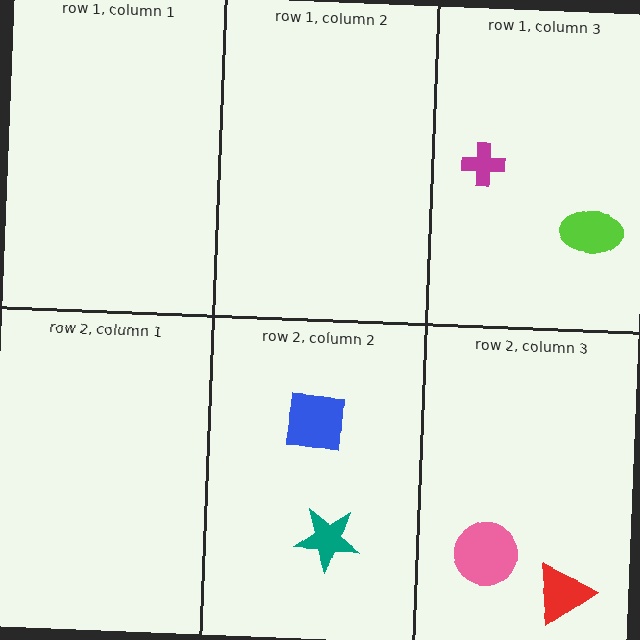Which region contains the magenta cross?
The row 1, column 3 region.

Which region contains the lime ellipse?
The row 1, column 3 region.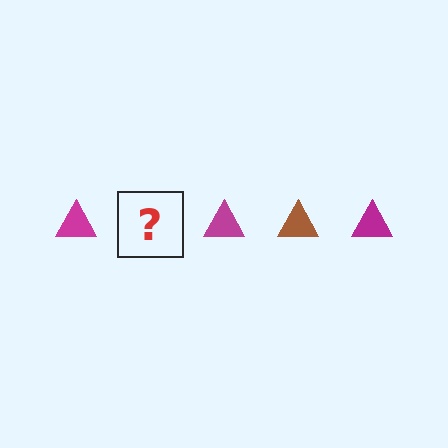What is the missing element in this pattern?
The missing element is a brown triangle.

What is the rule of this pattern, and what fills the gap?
The rule is that the pattern cycles through magenta, brown triangles. The gap should be filled with a brown triangle.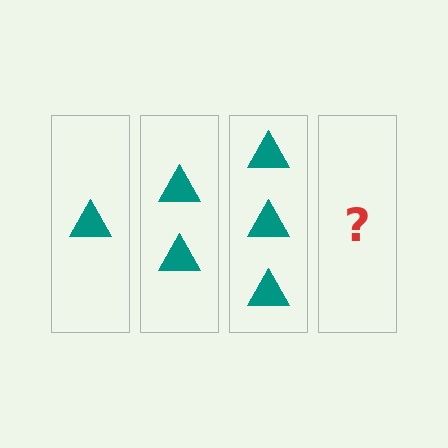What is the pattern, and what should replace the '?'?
The pattern is that each step adds one more triangle. The '?' should be 4 triangles.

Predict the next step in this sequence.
The next step is 4 triangles.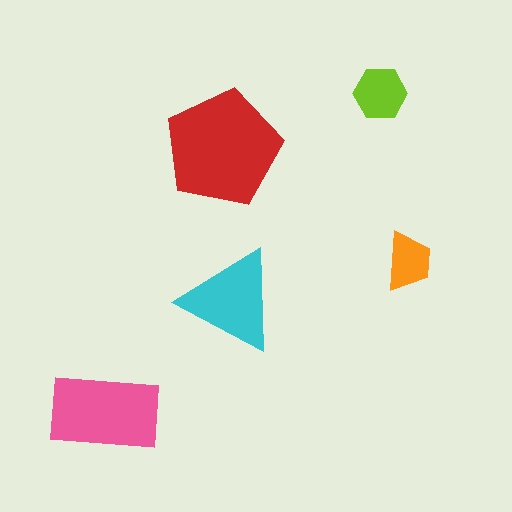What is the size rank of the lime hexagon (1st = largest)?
4th.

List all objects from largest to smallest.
The red pentagon, the pink rectangle, the cyan triangle, the lime hexagon, the orange trapezoid.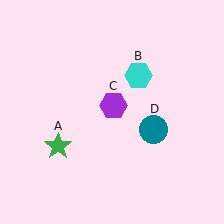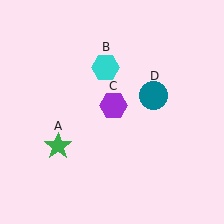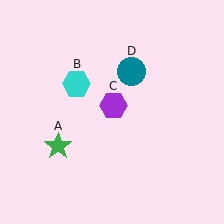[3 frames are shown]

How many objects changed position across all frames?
2 objects changed position: cyan hexagon (object B), teal circle (object D).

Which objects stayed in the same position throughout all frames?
Green star (object A) and purple hexagon (object C) remained stationary.